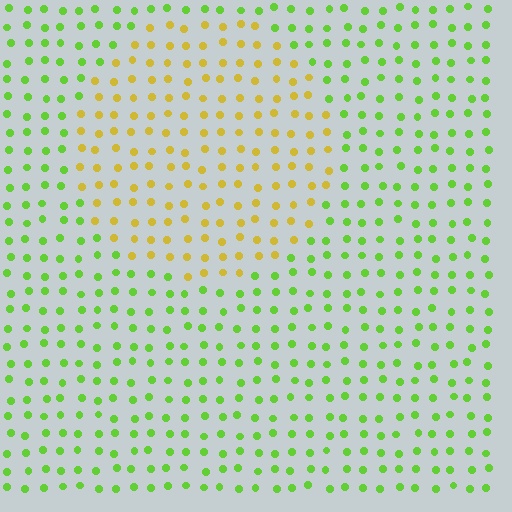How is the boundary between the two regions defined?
The boundary is defined purely by a slight shift in hue (about 51 degrees). Spacing, size, and orientation are identical on both sides.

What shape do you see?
I see a circle.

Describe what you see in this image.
The image is filled with small lime elements in a uniform arrangement. A circle-shaped region is visible where the elements are tinted to a slightly different hue, forming a subtle color boundary.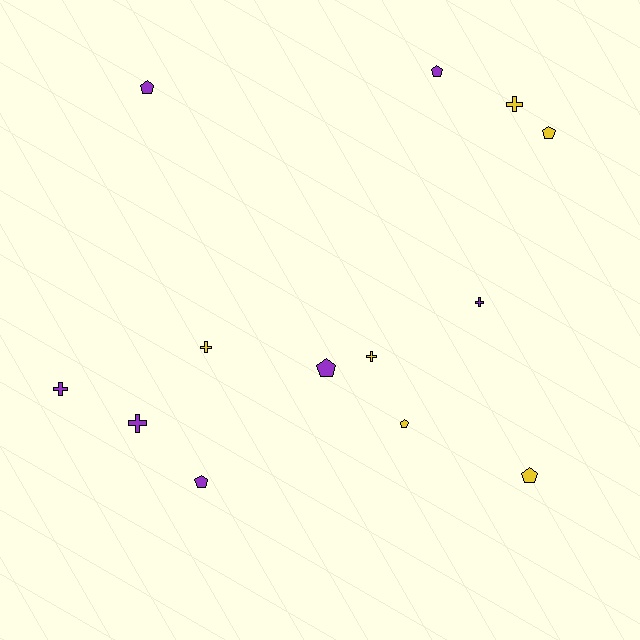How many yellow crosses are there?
There are 3 yellow crosses.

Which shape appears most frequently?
Pentagon, with 7 objects.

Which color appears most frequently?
Purple, with 7 objects.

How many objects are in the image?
There are 13 objects.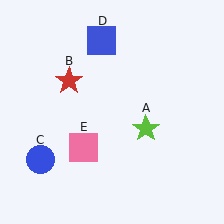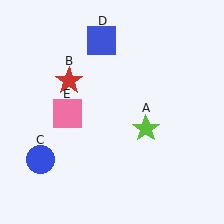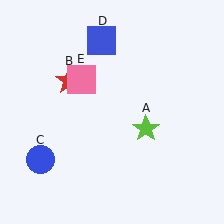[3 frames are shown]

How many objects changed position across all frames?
1 object changed position: pink square (object E).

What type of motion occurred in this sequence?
The pink square (object E) rotated clockwise around the center of the scene.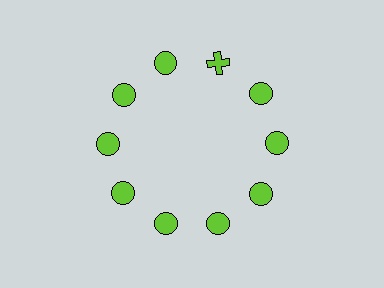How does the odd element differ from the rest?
It has a different shape: cross instead of circle.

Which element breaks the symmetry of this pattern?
The lime cross at roughly the 1 o'clock position breaks the symmetry. All other shapes are lime circles.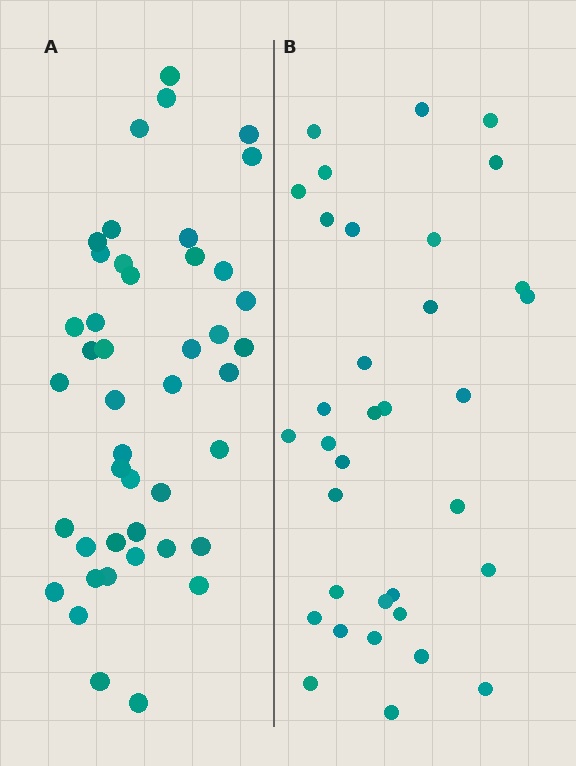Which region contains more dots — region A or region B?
Region A (the left region) has more dots.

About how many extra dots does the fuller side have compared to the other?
Region A has roughly 10 or so more dots than region B.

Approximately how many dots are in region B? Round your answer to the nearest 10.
About 30 dots. (The exact count is 34, which rounds to 30.)